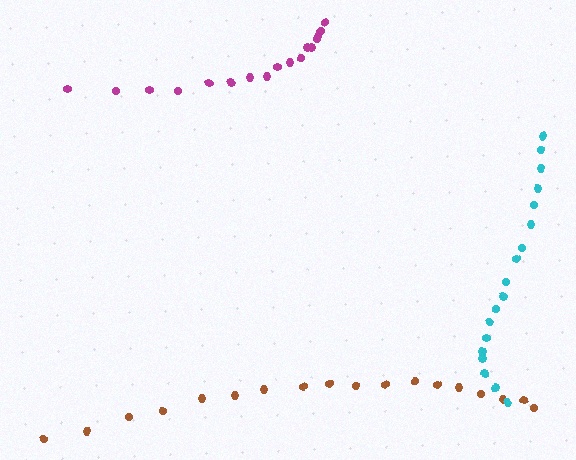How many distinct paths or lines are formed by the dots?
There are 3 distinct paths.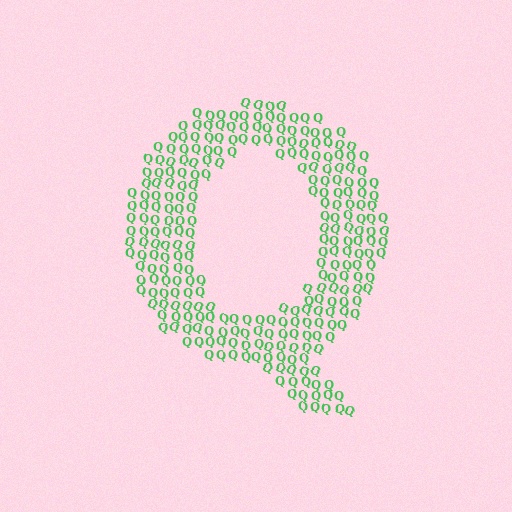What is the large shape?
The large shape is the letter Q.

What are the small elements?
The small elements are letter Q's.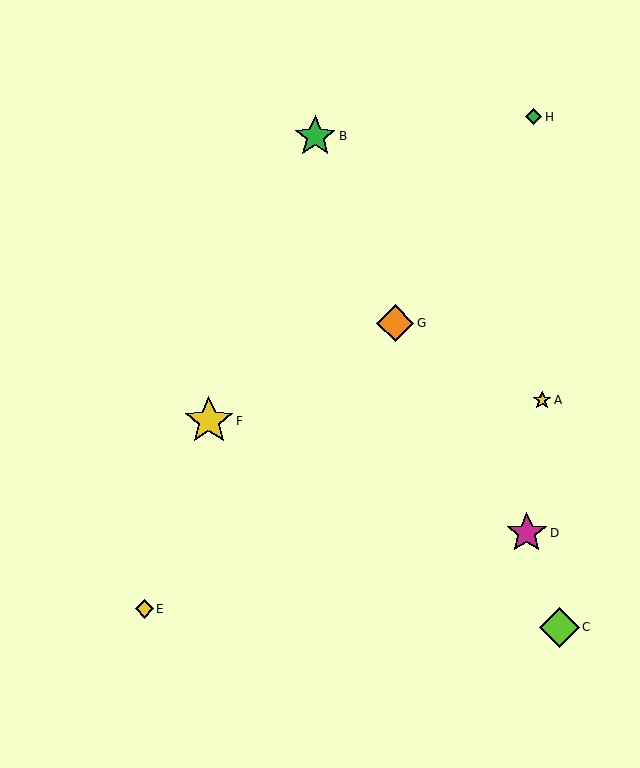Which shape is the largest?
The yellow star (labeled F) is the largest.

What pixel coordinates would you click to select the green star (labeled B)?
Click at (315, 136) to select the green star B.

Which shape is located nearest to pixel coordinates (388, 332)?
The orange diamond (labeled G) at (395, 323) is nearest to that location.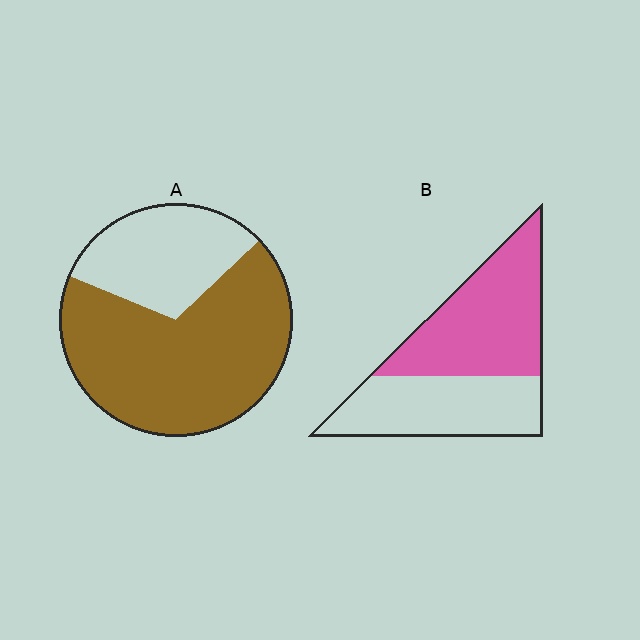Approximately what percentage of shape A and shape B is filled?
A is approximately 70% and B is approximately 55%.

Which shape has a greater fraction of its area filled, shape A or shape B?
Shape A.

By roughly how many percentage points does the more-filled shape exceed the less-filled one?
By roughly 15 percentage points (A over B).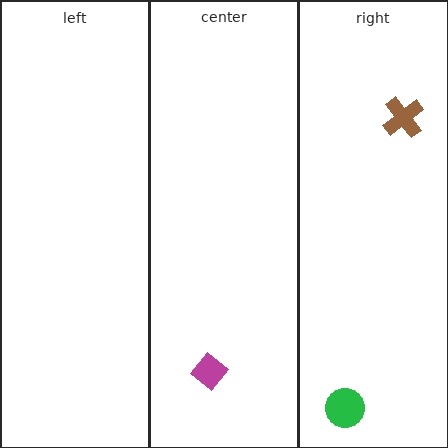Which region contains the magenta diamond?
The center region.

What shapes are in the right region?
The green circle, the brown cross.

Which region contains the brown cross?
The right region.